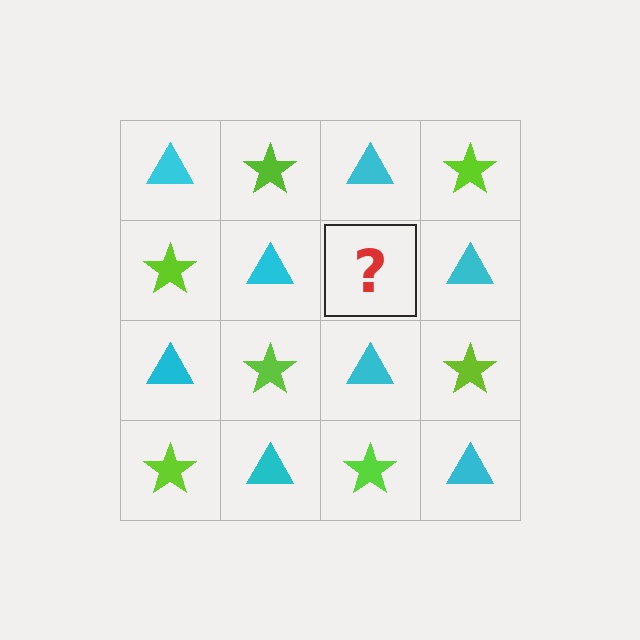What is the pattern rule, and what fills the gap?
The rule is that it alternates cyan triangle and lime star in a checkerboard pattern. The gap should be filled with a lime star.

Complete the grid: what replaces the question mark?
The question mark should be replaced with a lime star.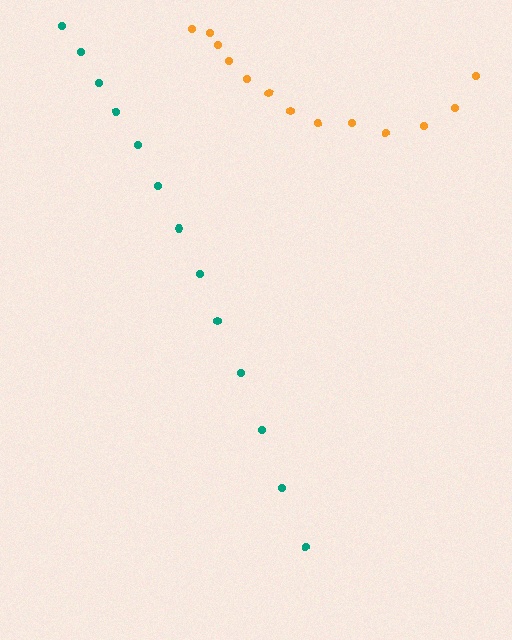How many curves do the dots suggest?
There are 2 distinct paths.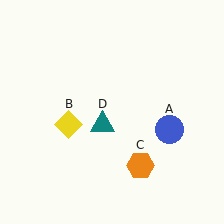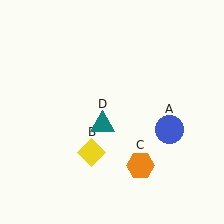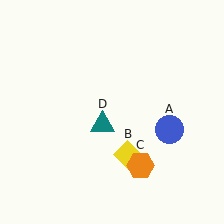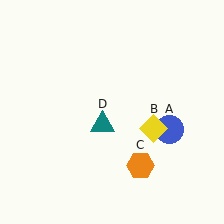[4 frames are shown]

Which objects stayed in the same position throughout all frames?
Blue circle (object A) and orange hexagon (object C) and teal triangle (object D) remained stationary.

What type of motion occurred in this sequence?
The yellow diamond (object B) rotated counterclockwise around the center of the scene.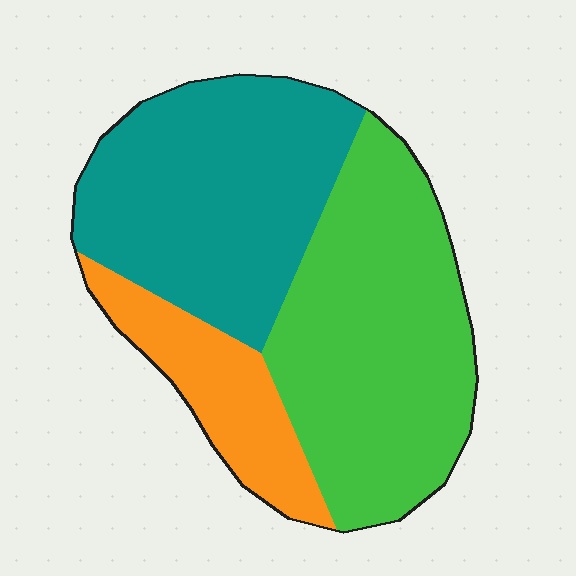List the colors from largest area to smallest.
From largest to smallest: green, teal, orange.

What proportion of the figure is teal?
Teal takes up about two fifths (2/5) of the figure.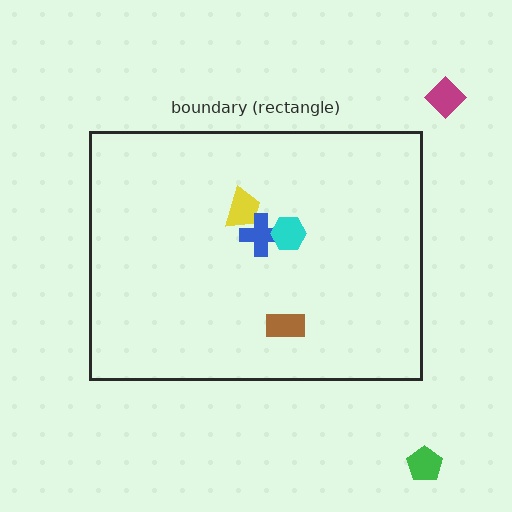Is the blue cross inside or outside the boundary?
Inside.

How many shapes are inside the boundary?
4 inside, 2 outside.